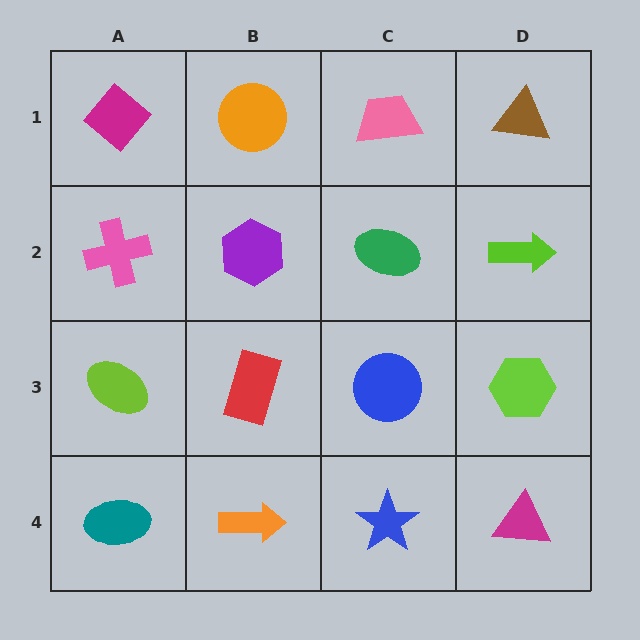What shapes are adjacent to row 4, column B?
A red rectangle (row 3, column B), a teal ellipse (row 4, column A), a blue star (row 4, column C).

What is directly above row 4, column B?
A red rectangle.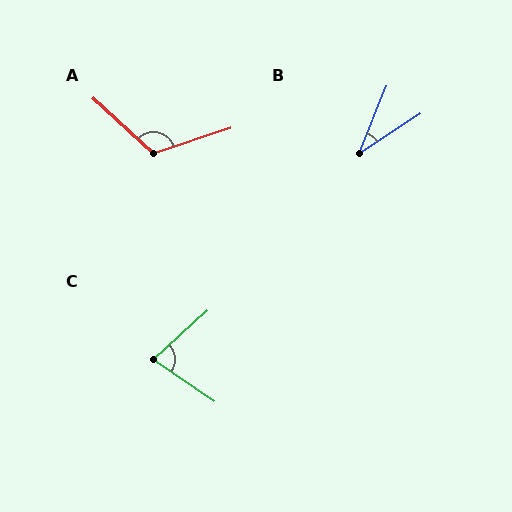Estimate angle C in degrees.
Approximately 76 degrees.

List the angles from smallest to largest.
B (34°), C (76°), A (119°).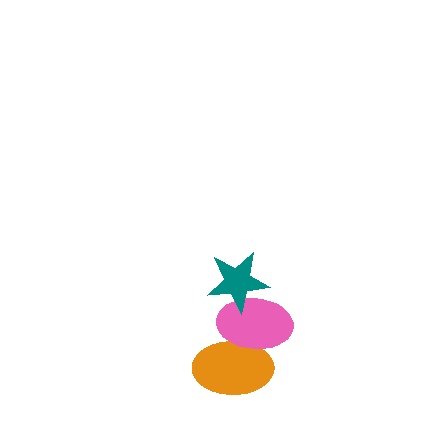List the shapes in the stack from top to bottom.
From top to bottom: the teal star, the pink ellipse, the orange ellipse.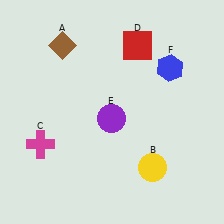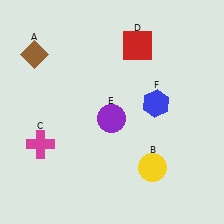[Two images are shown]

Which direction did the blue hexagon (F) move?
The blue hexagon (F) moved down.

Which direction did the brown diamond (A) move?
The brown diamond (A) moved left.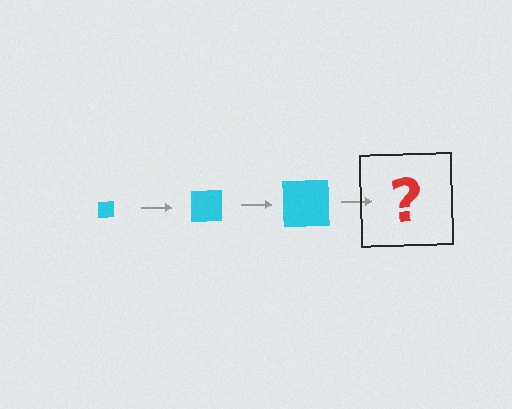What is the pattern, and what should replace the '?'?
The pattern is that the square gets progressively larger each step. The '?' should be a cyan square, larger than the previous one.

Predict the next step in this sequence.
The next step is a cyan square, larger than the previous one.